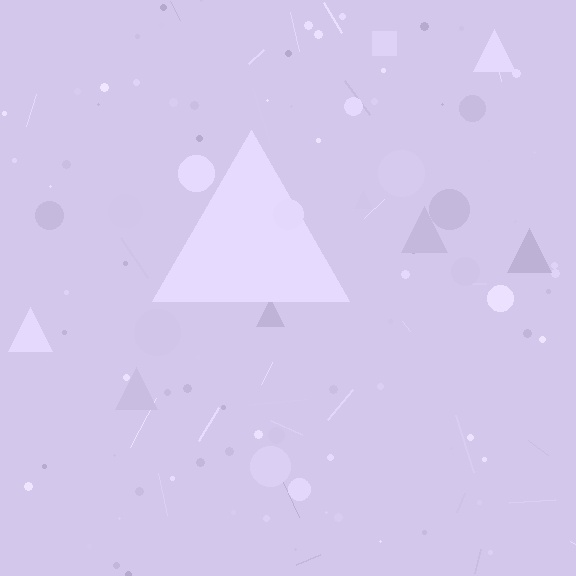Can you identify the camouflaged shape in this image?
The camouflaged shape is a triangle.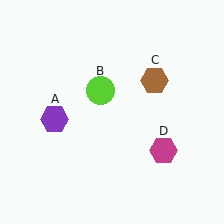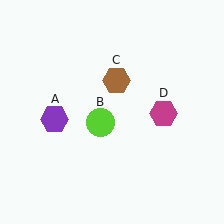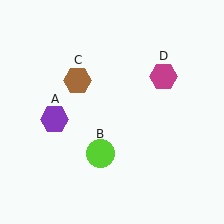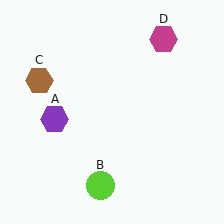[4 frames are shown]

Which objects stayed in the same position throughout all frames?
Purple hexagon (object A) remained stationary.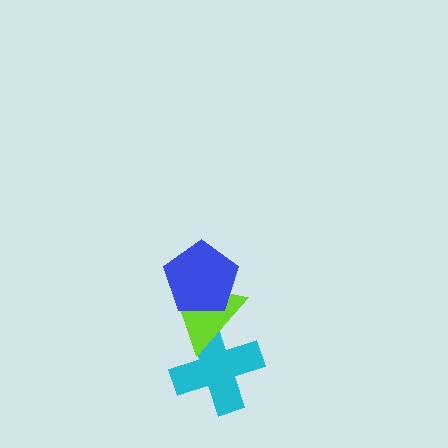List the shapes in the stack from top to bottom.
From top to bottom: the blue pentagon, the lime triangle, the cyan cross.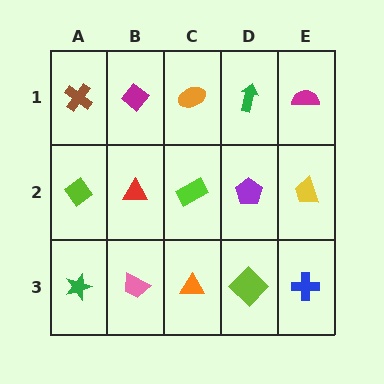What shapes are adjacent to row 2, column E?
A magenta semicircle (row 1, column E), a blue cross (row 3, column E), a purple pentagon (row 2, column D).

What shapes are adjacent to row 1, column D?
A purple pentagon (row 2, column D), an orange ellipse (row 1, column C), a magenta semicircle (row 1, column E).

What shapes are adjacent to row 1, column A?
A lime diamond (row 2, column A), a magenta diamond (row 1, column B).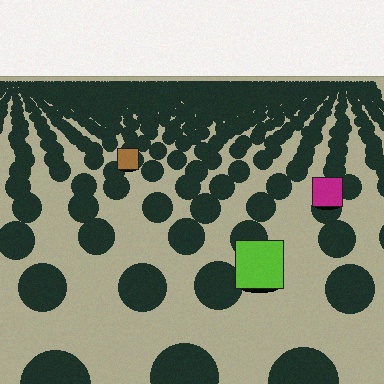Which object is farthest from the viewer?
The brown square is farthest from the viewer. It appears smaller and the ground texture around it is denser.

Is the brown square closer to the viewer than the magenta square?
No. The magenta square is closer — you can tell from the texture gradient: the ground texture is coarser near it.